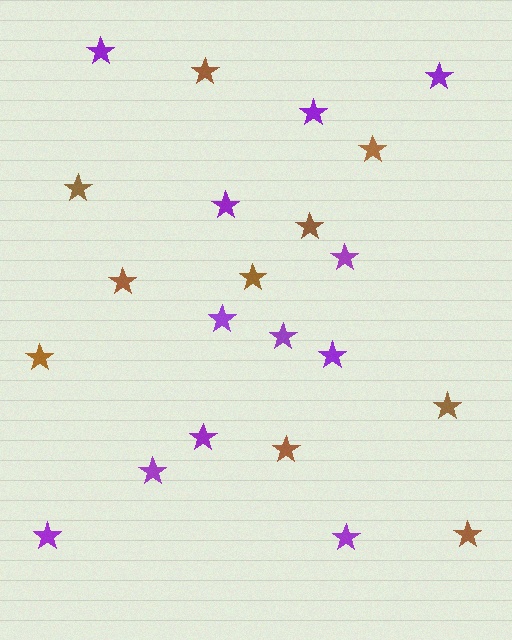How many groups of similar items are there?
There are 2 groups: one group of brown stars (10) and one group of purple stars (12).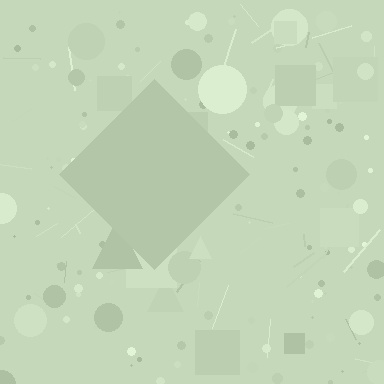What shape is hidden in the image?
A diamond is hidden in the image.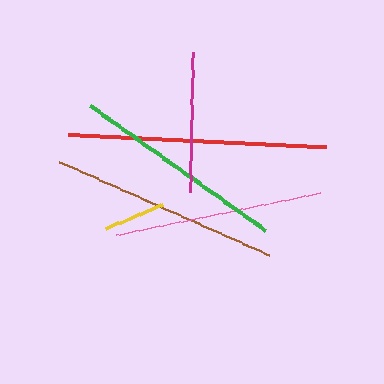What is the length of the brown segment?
The brown segment is approximately 230 pixels long.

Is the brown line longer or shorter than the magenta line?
The brown line is longer than the magenta line.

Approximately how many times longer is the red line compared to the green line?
The red line is approximately 1.2 times the length of the green line.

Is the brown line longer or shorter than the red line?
The red line is longer than the brown line.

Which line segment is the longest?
The red line is the longest at approximately 259 pixels.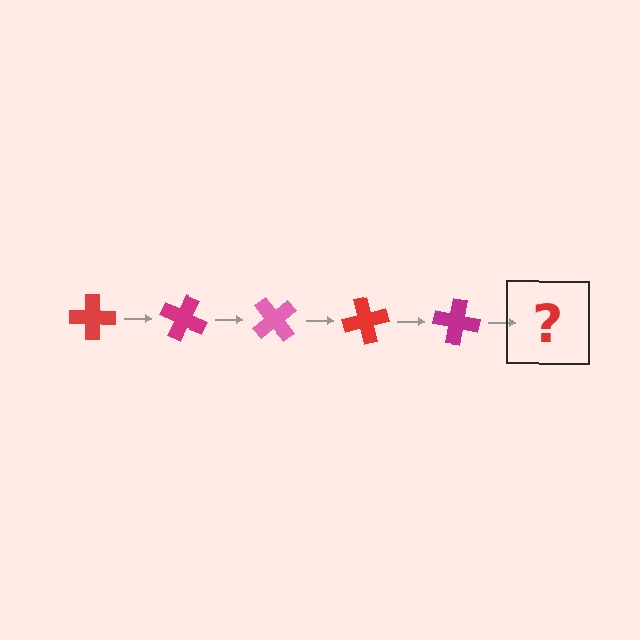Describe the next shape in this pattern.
It should be a pink cross, rotated 125 degrees from the start.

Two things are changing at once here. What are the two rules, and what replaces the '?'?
The two rules are that it rotates 25 degrees each step and the color cycles through red, magenta, and pink. The '?' should be a pink cross, rotated 125 degrees from the start.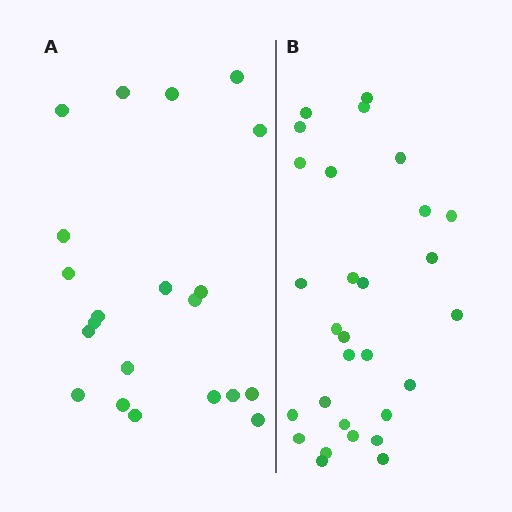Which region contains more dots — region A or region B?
Region B (the right region) has more dots.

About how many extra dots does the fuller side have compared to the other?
Region B has roughly 8 or so more dots than region A.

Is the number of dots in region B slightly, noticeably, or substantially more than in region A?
Region B has noticeably more, but not dramatically so. The ratio is roughly 1.4 to 1.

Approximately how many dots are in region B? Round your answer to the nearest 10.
About 30 dots. (The exact count is 29, which rounds to 30.)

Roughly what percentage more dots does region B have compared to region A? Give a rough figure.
About 40% more.